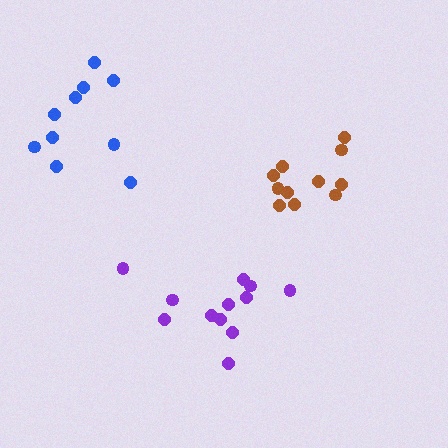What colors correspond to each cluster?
The clusters are colored: blue, brown, purple.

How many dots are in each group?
Group 1: 10 dots, Group 2: 11 dots, Group 3: 12 dots (33 total).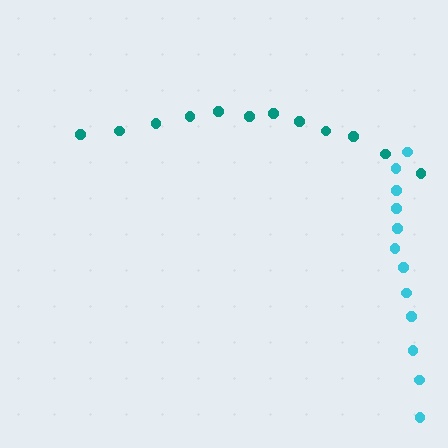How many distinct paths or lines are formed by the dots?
There are 2 distinct paths.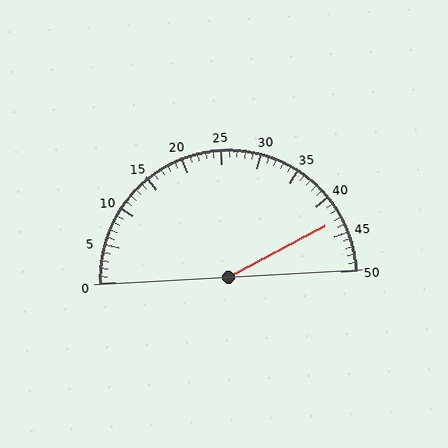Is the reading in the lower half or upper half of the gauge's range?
The reading is in the upper half of the range (0 to 50).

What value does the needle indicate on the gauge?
The needle indicates approximately 43.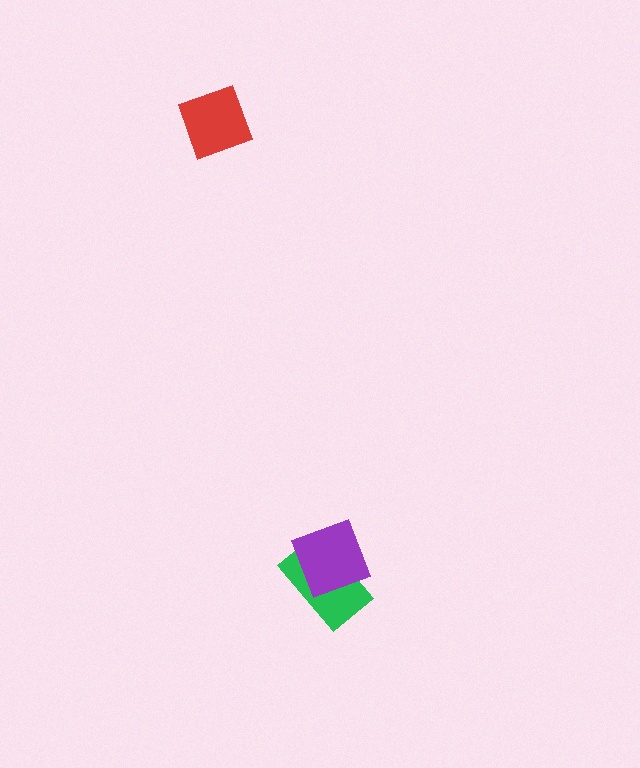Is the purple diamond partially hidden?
No, no other shape covers it.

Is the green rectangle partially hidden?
Yes, it is partially covered by another shape.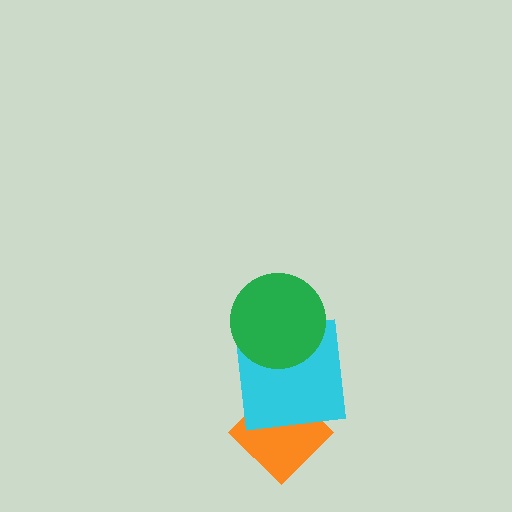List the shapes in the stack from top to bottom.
From top to bottom: the green circle, the cyan square, the orange diamond.